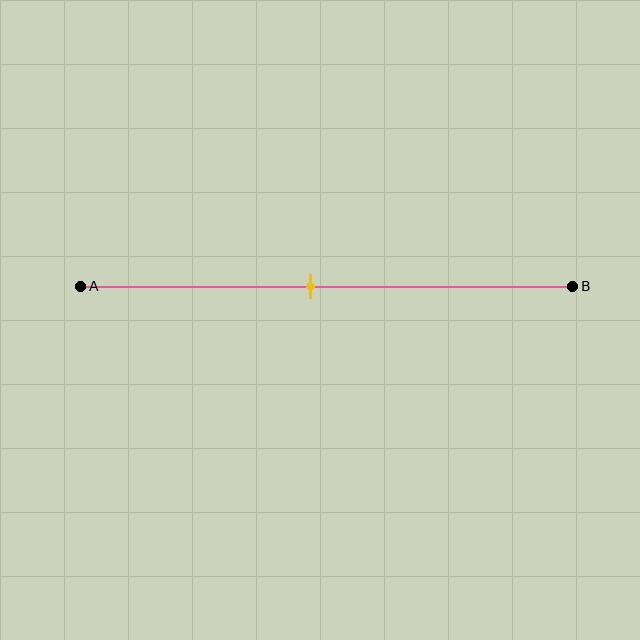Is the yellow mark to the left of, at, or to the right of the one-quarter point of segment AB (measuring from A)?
The yellow mark is to the right of the one-quarter point of segment AB.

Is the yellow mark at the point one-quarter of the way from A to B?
No, the mark is at about 45% from A, not at the 25% one-quarter point.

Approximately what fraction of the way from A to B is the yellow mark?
The yellow mark is approximately 45% of the way from A to B.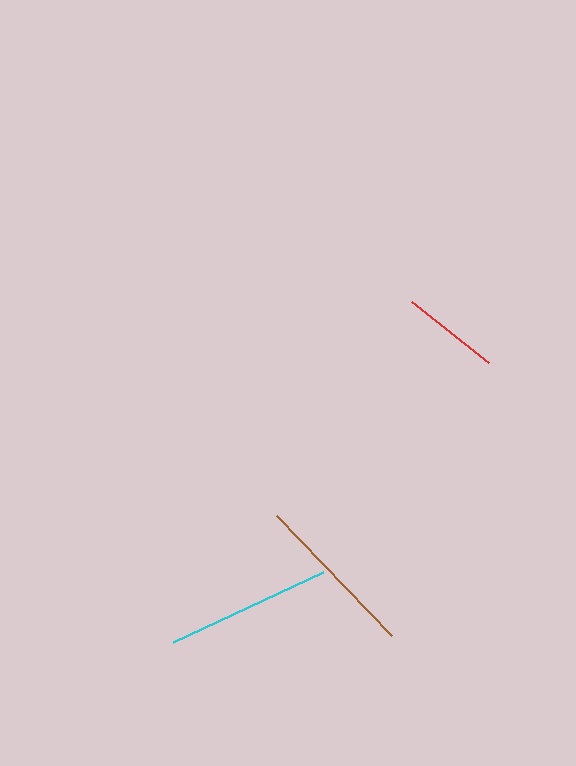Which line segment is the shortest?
The red line is the shortest at approximately 98 pixels.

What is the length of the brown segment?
The brown segment is approximately 165 pixels long.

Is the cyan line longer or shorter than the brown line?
The cyan line is longer than the brown line.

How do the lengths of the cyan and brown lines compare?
The cyan and brown lines are approximately the same length.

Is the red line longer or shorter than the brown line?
The brown line is longer than the red line.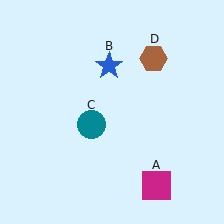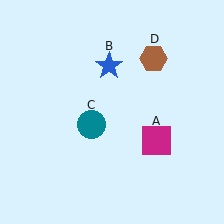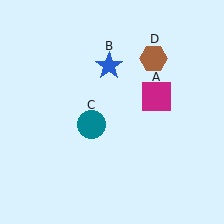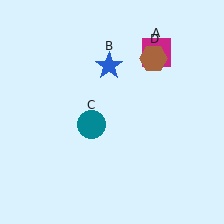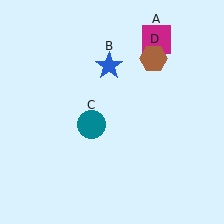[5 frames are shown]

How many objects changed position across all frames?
1 object changed position: magenta square (object A).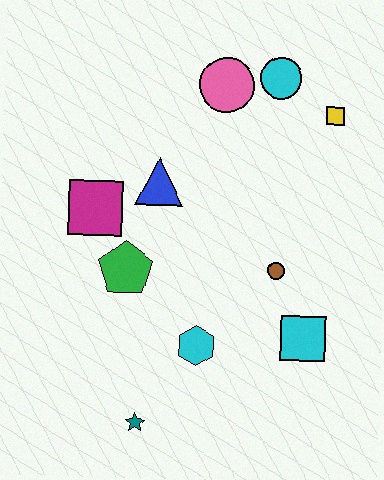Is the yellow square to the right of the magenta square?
Yes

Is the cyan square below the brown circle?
Yes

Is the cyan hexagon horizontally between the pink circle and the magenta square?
Yes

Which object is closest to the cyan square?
The brown circle is closest to the cyan square.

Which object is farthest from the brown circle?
The teal star is farthest from the brown circle.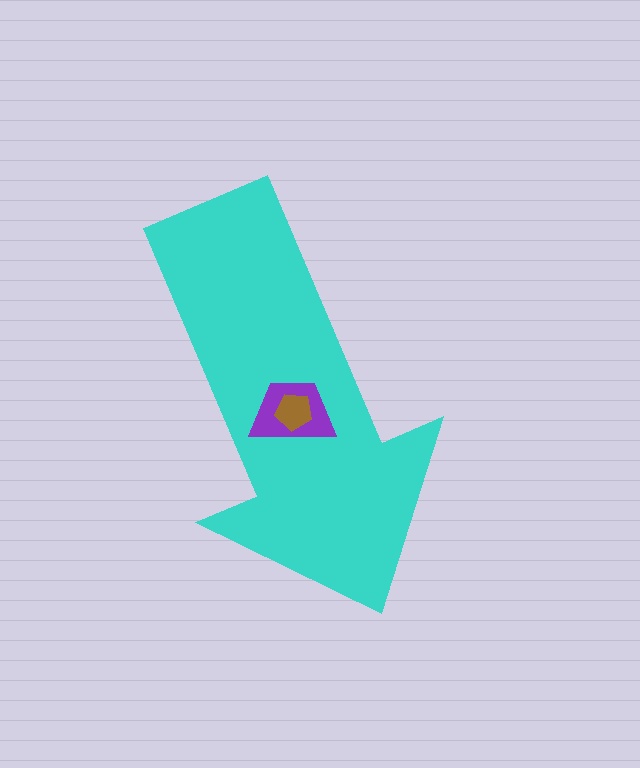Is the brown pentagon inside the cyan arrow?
Yes.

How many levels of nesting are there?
3.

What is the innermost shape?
The brown pentagon.